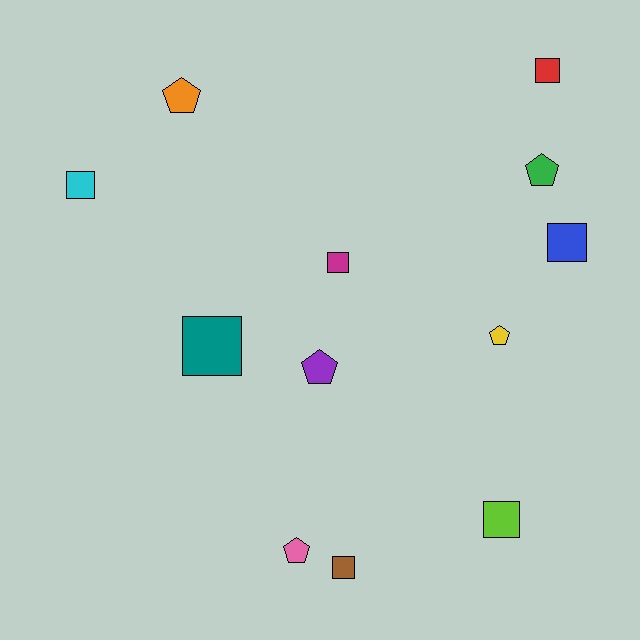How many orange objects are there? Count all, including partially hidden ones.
There is 1 orange object.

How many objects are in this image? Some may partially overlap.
There are 12 objects.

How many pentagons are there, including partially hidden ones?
There are 5 pentagons.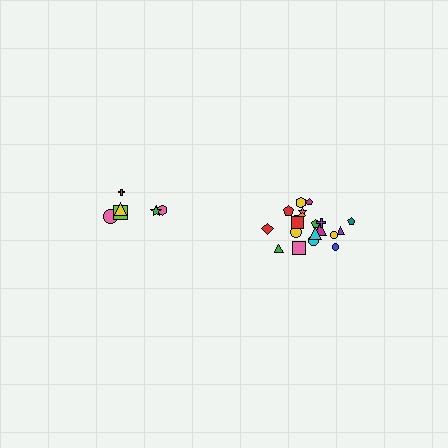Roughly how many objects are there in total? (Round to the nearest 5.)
Roughly 30 objects in total.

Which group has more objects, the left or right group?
The right group.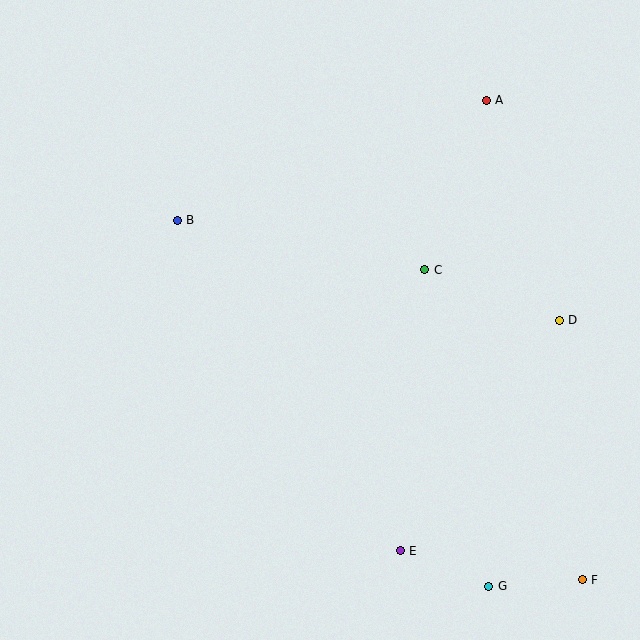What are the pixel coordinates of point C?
Point C is at (425, 270).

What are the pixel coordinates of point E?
Point E is at (400, 551).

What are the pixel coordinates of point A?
Point A is at (486, 100).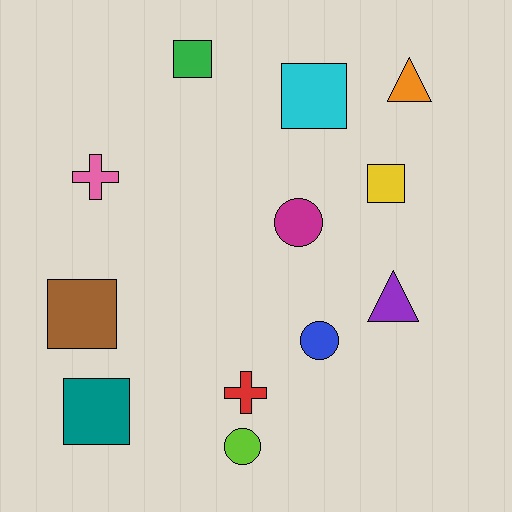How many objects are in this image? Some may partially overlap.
There are 12 objects.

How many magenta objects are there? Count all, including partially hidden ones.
There is 1 magenta object.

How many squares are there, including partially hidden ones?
There are 5 squares.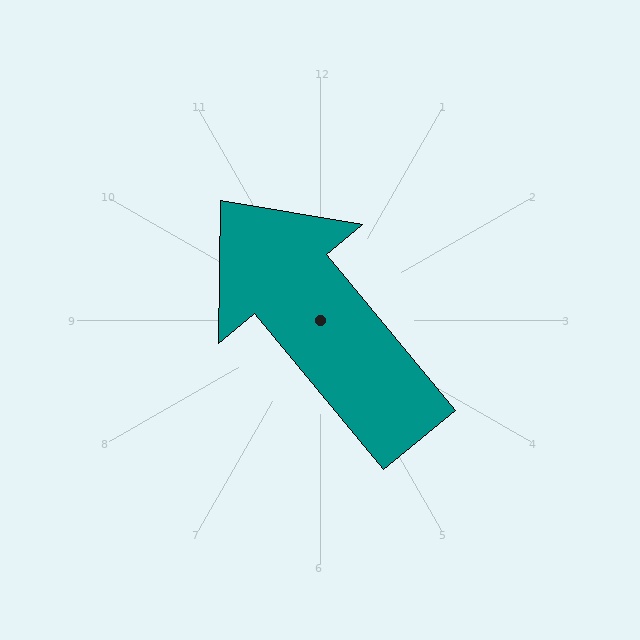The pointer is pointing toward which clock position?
Roughly 11 o'clock.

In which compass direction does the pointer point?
Northwest.